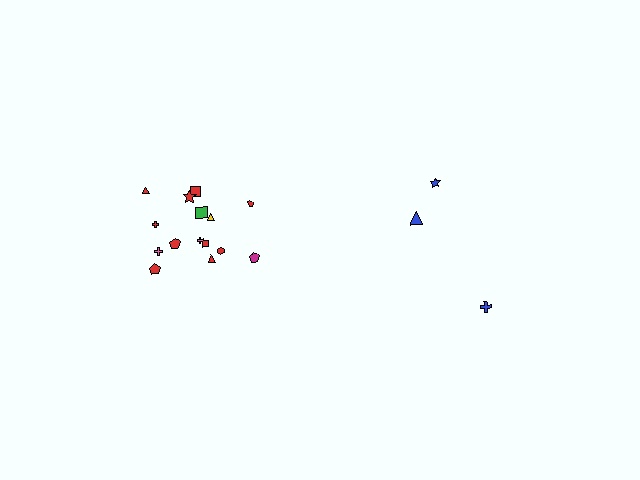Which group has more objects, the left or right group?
The left group.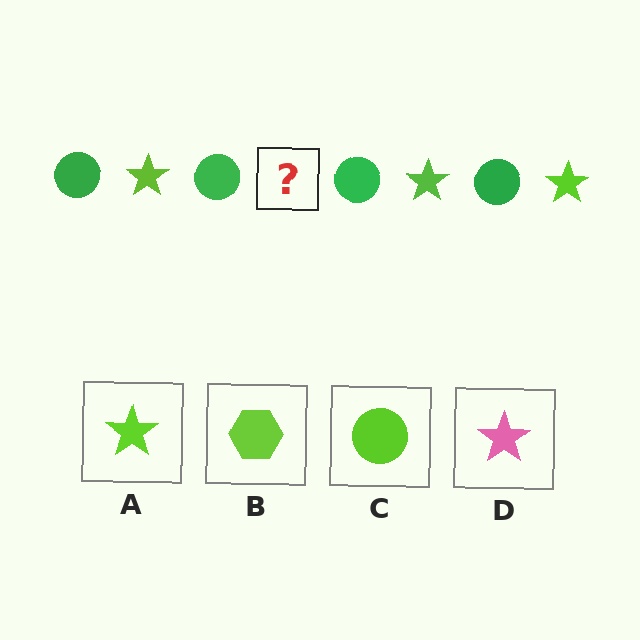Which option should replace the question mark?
Option A.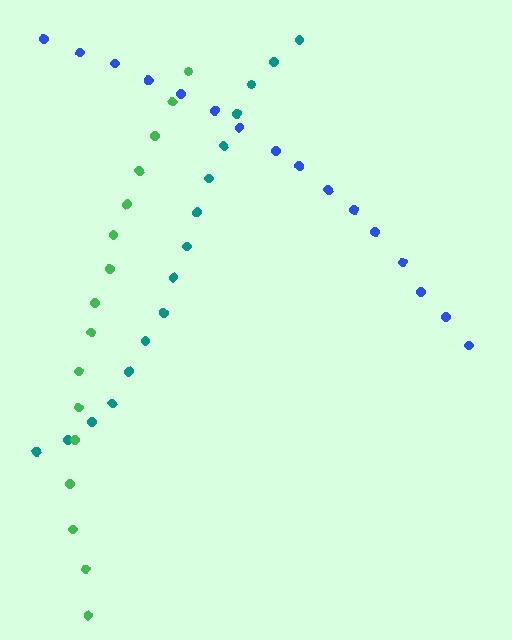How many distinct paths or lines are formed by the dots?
There are 3 distinct paths.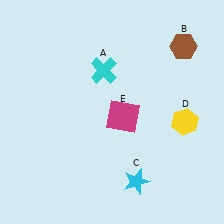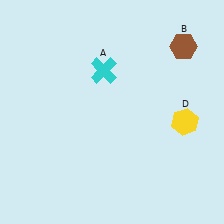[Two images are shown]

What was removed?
The cyan star (C), the magenta square (E) were removed in Image 2.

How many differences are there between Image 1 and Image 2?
There are 2 differences between the two images.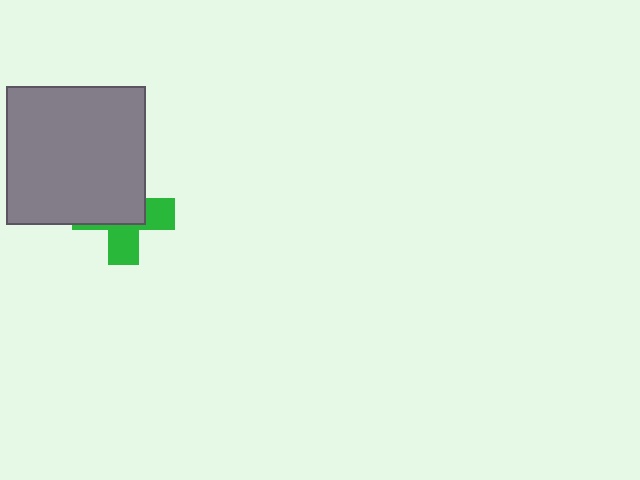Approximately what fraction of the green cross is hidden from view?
Roughly 57% of the green cross is hidden behind the gray square.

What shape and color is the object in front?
The object in front is a gray square.